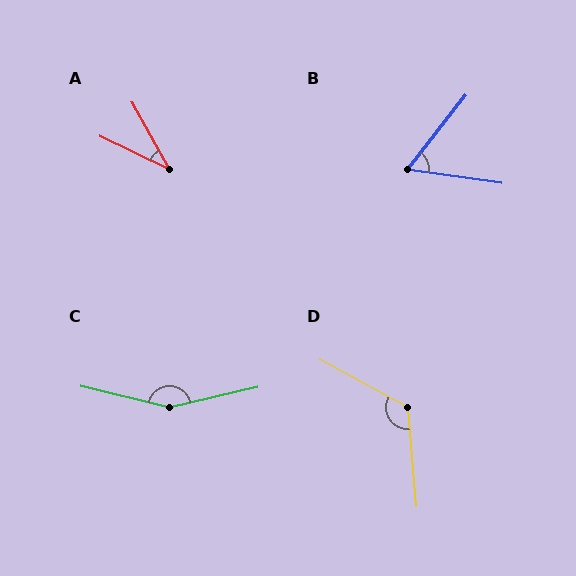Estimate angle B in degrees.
Approximately 60 degrees.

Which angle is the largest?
C, at approximately 154 degrees.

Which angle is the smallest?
A, at approximately 36 degrees.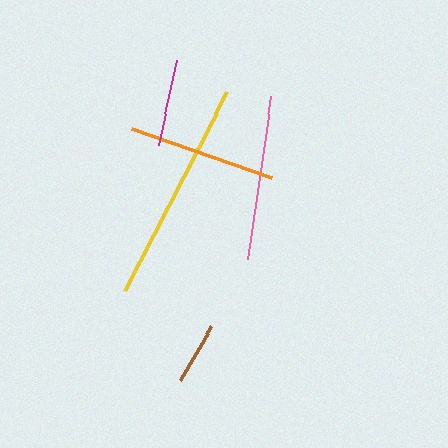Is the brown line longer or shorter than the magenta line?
The magenta line is longer than the brown line.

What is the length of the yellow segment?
The yellow segment is approximately 224 pixels long.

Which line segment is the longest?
The yellow line is the longest at approximately 224 pixels.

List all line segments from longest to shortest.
From longest to shortest: yellow, pink, orange, magenta, brown.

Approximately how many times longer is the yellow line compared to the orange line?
The yellow line is approximately 1.5 times the length of the orange line.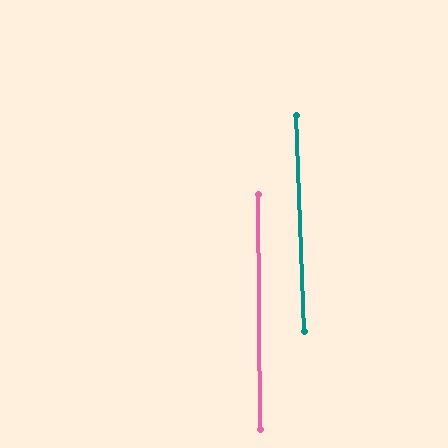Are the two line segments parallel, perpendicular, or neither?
Parallel — their directions differ by only 1.8°.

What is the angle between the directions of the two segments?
Approximately 2 degrees.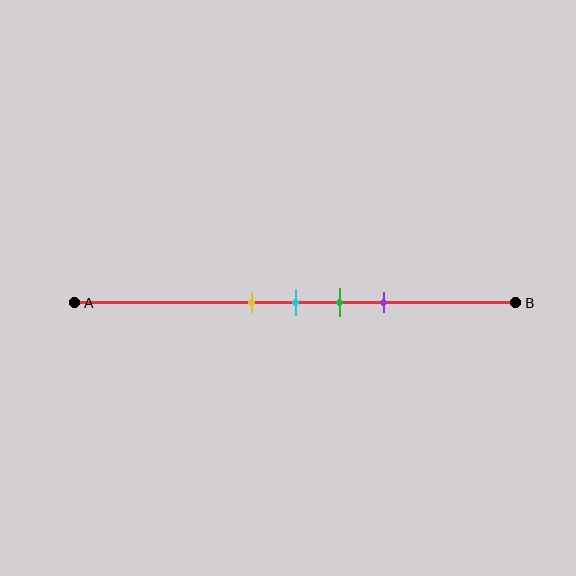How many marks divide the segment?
There are 4 marks dividing the segment.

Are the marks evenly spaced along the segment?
Yes, the marks are approximately evenly spaced.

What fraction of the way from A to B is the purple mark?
The purple mark is approximately 70% (0.7) of the way from A to B.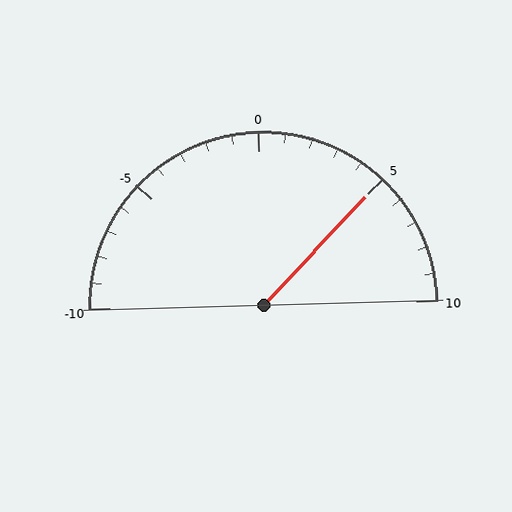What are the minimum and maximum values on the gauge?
The gauge ranges from -10 to 10.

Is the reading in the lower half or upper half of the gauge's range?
The reading is in the upper half of the range (-10 to 10).